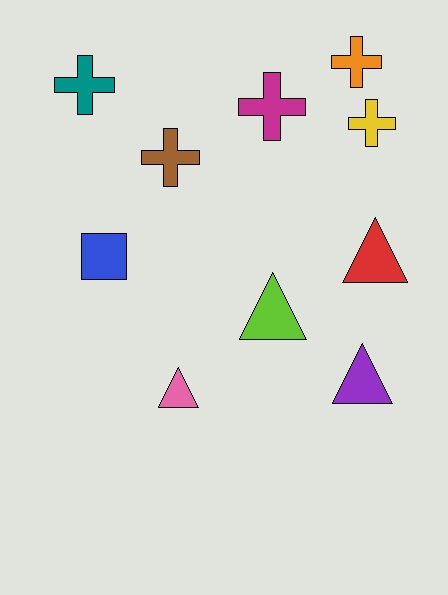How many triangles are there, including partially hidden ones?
There are 4 triangles.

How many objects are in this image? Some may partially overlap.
There are 10 objects.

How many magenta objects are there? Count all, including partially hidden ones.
There is 1 magenta object.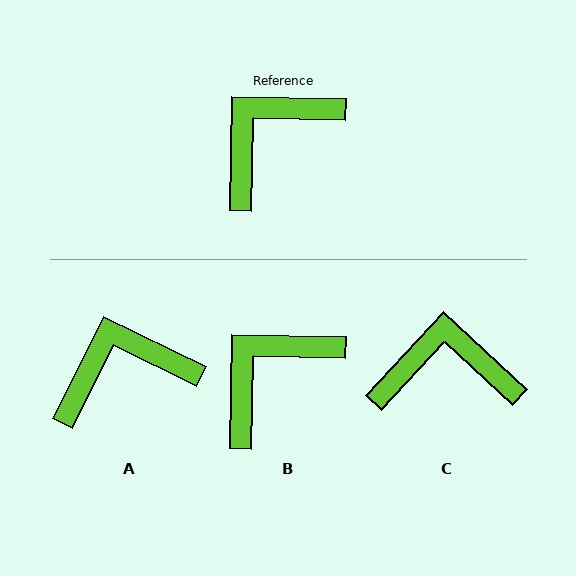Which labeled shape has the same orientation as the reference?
B.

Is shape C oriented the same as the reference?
No, it is off by about 42 degrees.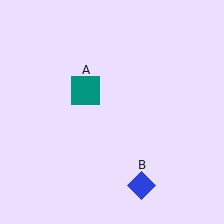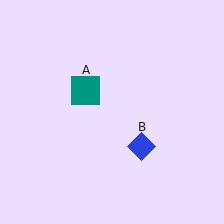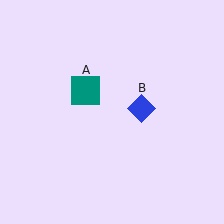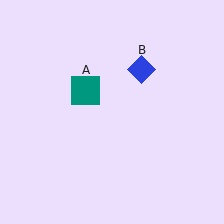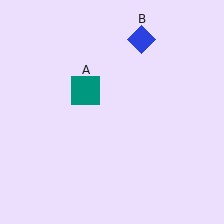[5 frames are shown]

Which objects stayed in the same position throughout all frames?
Teal square (object A) remained stationary.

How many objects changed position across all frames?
1 object changed position: blue diamond (object B).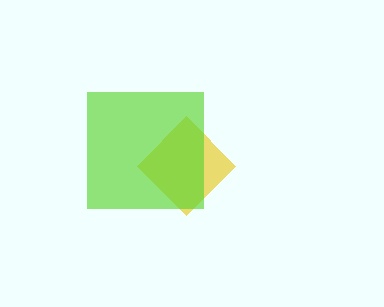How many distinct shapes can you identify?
There are 2 distinct shapes: a yellow diamond, a lime square.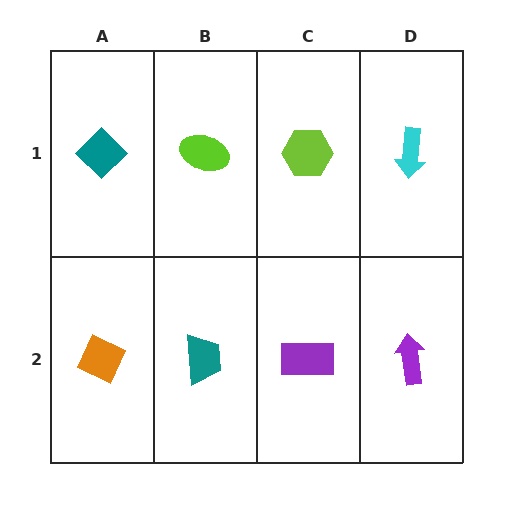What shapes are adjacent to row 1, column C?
A purple rectangle (row 2, column C), a lime ellipse (row 1, column B), a cyan arrow (row 1, column D).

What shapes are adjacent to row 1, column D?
A purple arrow (row 2, column D), a lime hexagon (row 1, column C).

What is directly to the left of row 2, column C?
A teal trapezoid.